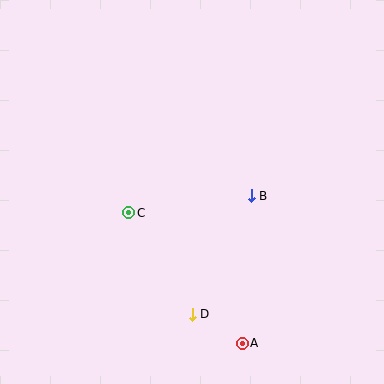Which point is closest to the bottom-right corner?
Point A is closest to the bottom-right corner.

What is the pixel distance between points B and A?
The distance between B and A is 147 pixels.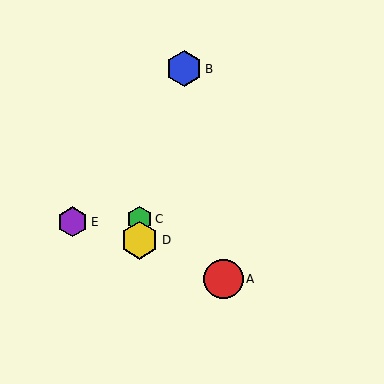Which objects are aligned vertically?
Objects C, D are aligned vertically.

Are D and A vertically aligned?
No, D is at x≈140 and A is at x≈223.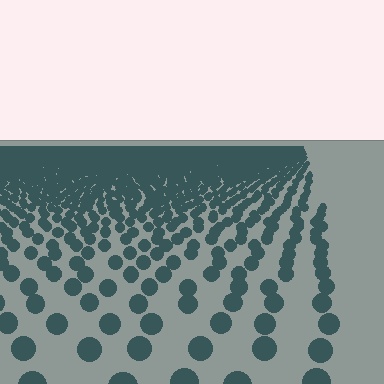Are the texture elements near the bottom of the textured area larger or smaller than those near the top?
Larger. Near the bottom, elements are closer to the viewer and appear at a bigger on-screen size.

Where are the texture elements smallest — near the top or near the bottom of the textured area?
Near the top.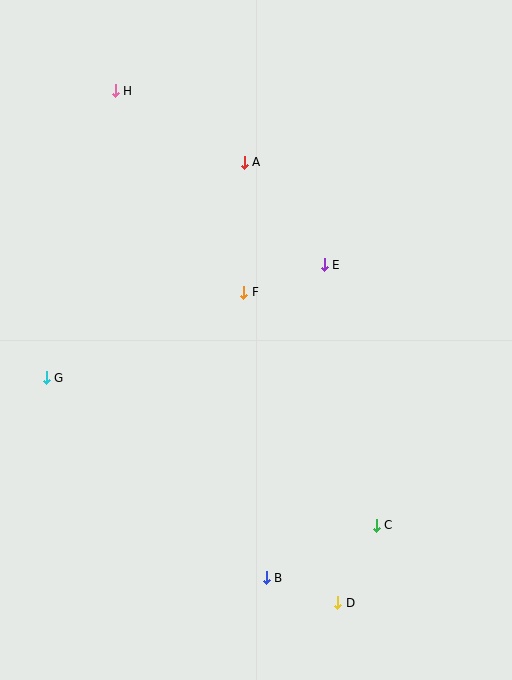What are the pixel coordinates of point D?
Point D is at (338, 603).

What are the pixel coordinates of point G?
Point G is at (46, 378).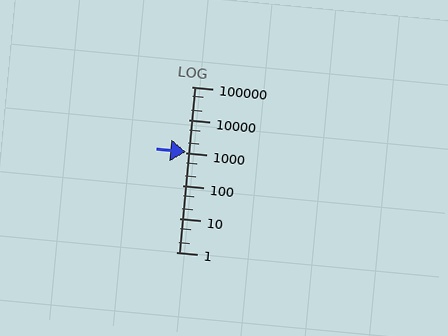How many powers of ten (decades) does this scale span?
The scale spans 5 decades, from 1 to 100000.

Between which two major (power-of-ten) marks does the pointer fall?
The pointer is between 1000 and 10000.